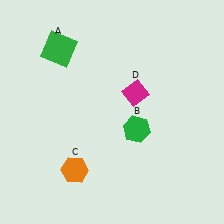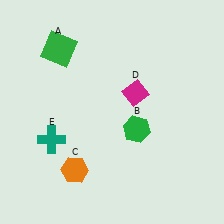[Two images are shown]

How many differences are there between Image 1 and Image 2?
There is 1 difference between the two images.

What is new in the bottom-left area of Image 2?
A teal cross (E) was added in the bottom-left area of Image 2.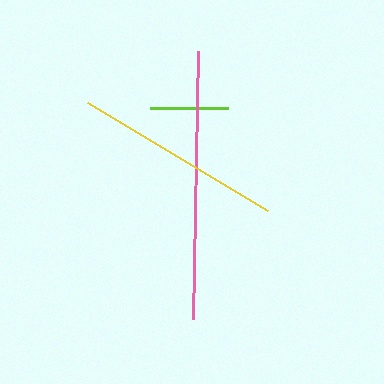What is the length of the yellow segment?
The yellow segment is approximately 210 pixels long.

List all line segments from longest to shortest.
From longest to shortest: pink, yellow, lime.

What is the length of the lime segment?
The lime segment is approximately 78 pixels long.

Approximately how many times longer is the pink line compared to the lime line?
The pink line is approximately 3.4 times the length of the lime line.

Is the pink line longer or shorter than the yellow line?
The pink line is longer than the yellow line.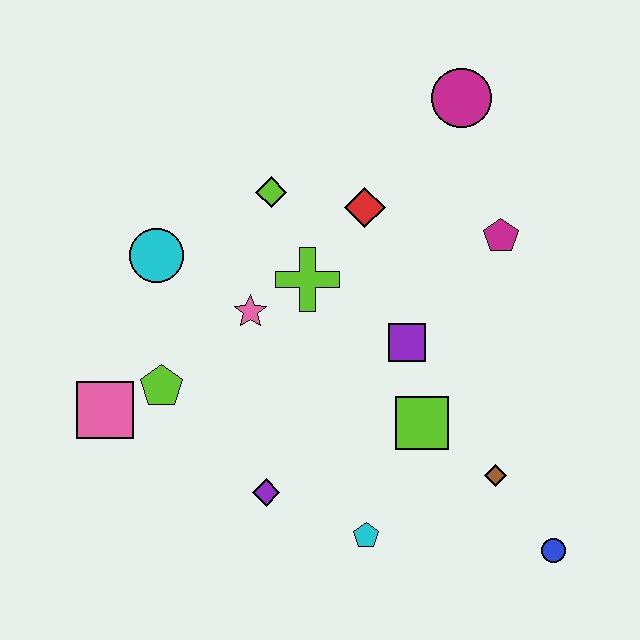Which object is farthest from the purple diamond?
The magenta circle is farthest from the purple diamond.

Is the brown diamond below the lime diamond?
Yes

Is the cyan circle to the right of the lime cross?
No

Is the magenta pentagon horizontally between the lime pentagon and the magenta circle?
No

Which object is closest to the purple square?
The lime square is closest to the purple square.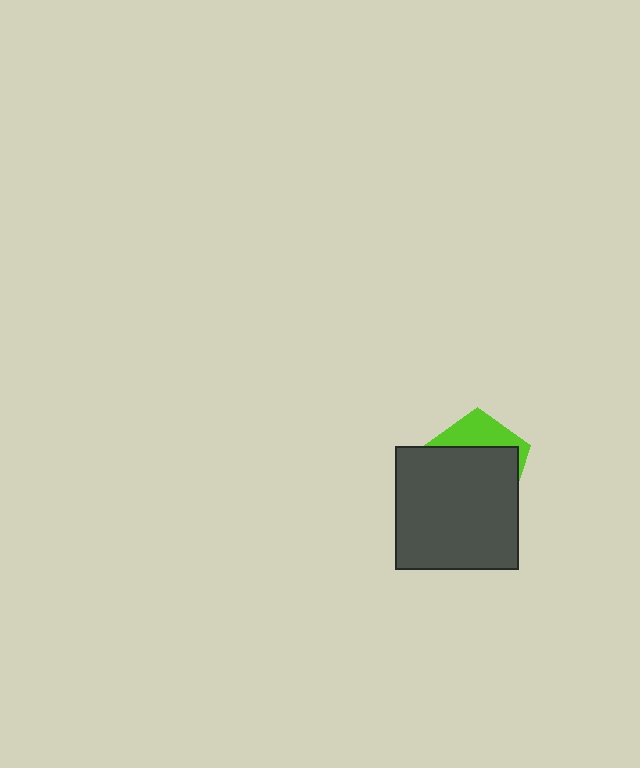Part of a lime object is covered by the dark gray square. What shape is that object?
It is a pentagon.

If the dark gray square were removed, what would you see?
You would see the complete lime pentagon.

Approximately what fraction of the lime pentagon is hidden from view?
Roughly 70% of the lime pentagon is hidden behind the dark gray square.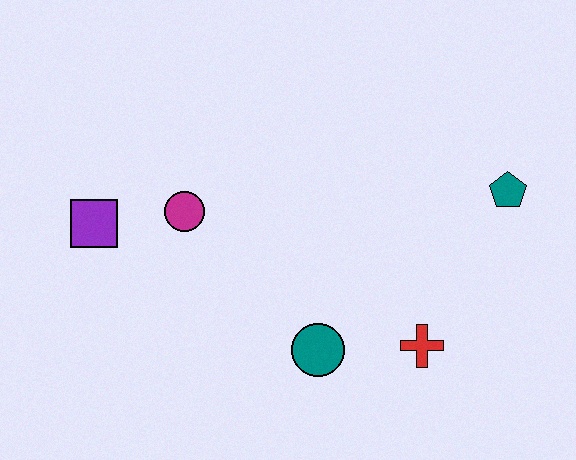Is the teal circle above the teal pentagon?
No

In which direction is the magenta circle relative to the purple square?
The magenta circle is to the right of the purple square.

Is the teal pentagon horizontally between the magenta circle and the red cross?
No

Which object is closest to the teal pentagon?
The red cross is closest to the teal pentagon.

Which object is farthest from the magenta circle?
The teal pentagon is farthest from the magenta circle.